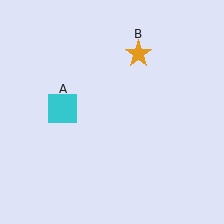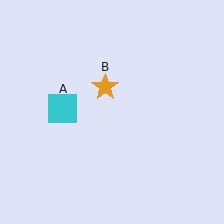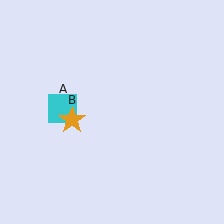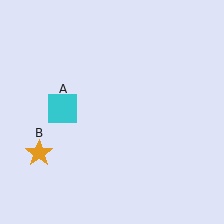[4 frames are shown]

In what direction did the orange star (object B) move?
The orange star (object B) moved down and to the left.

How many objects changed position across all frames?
1 object changed position: orange star (object B).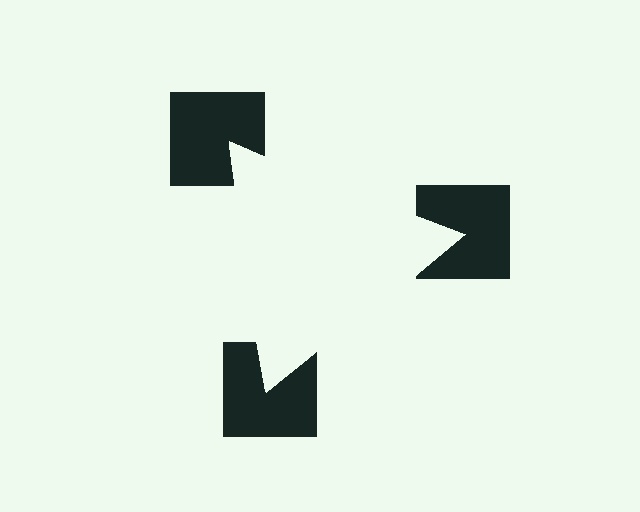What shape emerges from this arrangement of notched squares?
An illusory triangle — its edges are inferred from the aligned wedge cuts in the notched squares, not physically drawn.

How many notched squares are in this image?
There are 3 — one at each vertex of the illusory triangle.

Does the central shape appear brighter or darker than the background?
It typically appears slightly brighter than the background, even though no actual brightness change is drawn.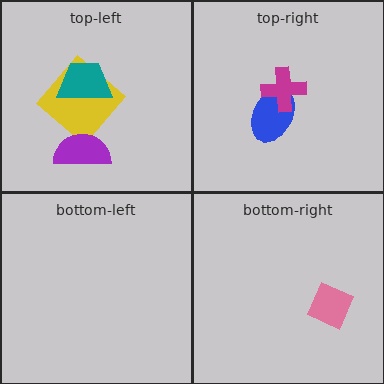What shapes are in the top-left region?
The yellow diamond, the teal trapezoid, the purple semicircle.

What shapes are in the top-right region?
The blue ellipse, the magenta cross.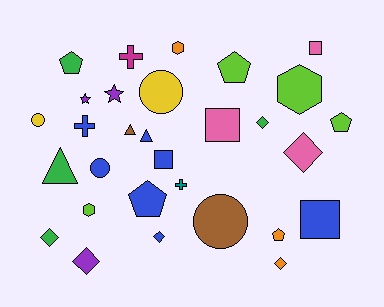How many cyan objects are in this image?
There are no cyan objects.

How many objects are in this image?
There are 30 objects.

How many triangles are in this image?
There are 3 triangles.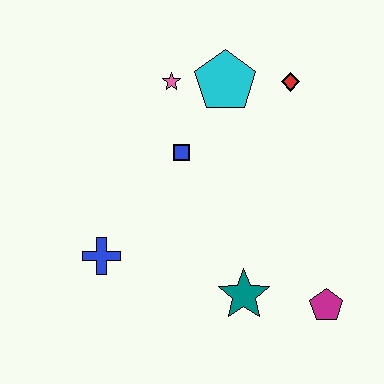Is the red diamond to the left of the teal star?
No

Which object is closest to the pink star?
The cyan pentagon is closest to the pink star.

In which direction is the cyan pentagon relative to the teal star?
The cyan pentagon is above the teal star.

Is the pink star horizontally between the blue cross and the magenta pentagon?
Yes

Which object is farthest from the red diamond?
The blue cross is farthest from the red diamond.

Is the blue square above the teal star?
Yes